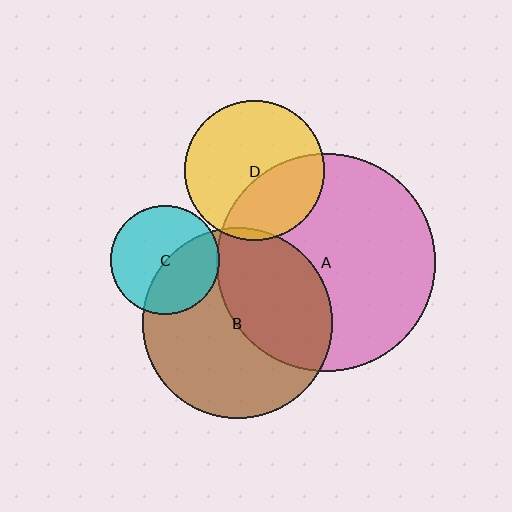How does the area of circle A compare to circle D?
Approximately 2.4 times.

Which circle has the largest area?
Circle A (pink).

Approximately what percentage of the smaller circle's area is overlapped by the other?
Approximately 5%.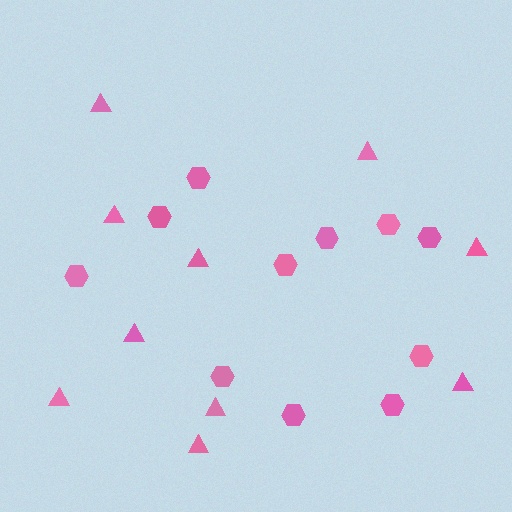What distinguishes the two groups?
There are 2 groups: one group of hexagons (11) and one group of triangles (10).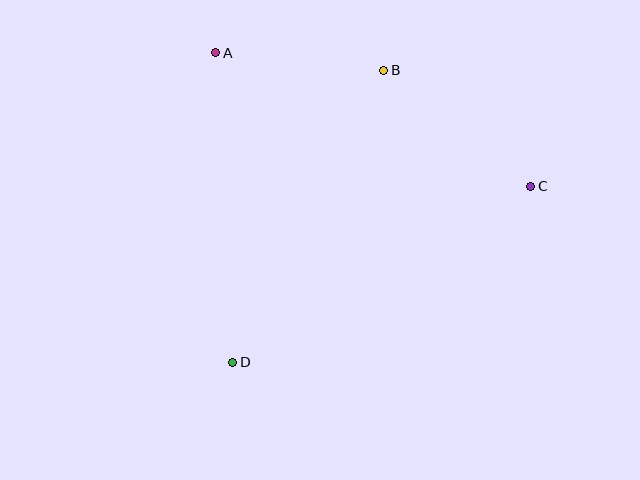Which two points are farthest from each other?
Points C and D are farthest from each other.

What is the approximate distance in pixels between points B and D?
The distance between B and D is approximately 329 pixels.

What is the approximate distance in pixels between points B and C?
The distance between B and C is approximately 187 pixels.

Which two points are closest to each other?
Points A and B are closest to each other.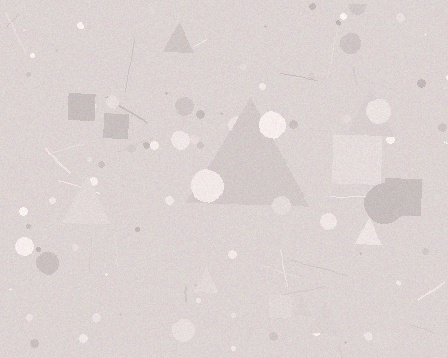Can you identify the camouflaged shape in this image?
The camouflaged shape is a triangle.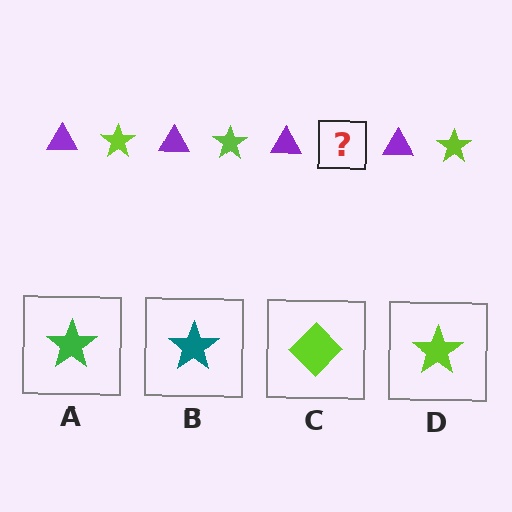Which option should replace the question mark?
Option D.